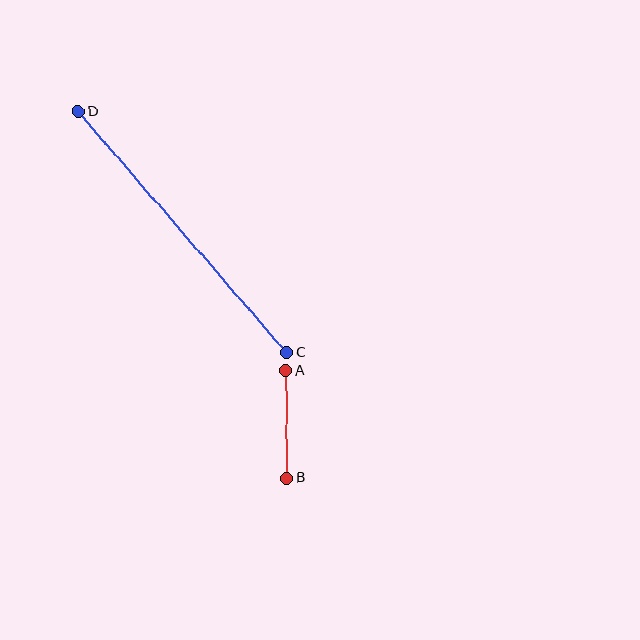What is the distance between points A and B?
The distance is approximately 107 pixels.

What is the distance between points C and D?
The distance is approximately 319 pixels.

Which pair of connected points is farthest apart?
Points C and D are farthest apart.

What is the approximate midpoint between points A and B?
The midpoint is at approximately (287, 424) pixels.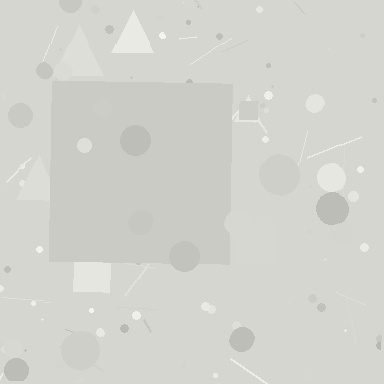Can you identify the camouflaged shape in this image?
The camouflaged shape is a square.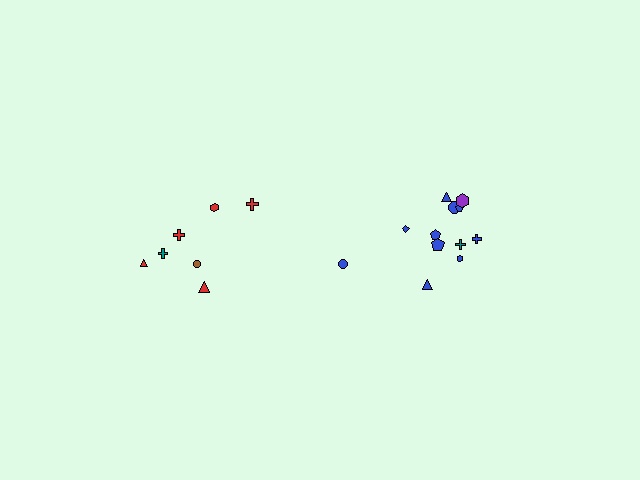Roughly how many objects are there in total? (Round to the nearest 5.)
Roughly 20 objects in total.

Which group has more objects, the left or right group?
The right group.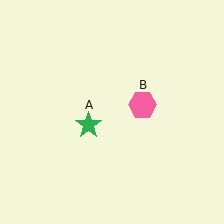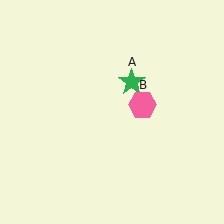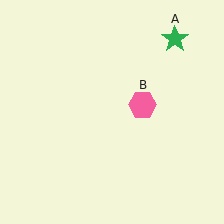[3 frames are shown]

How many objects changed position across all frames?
1 object changed position: green star (object A).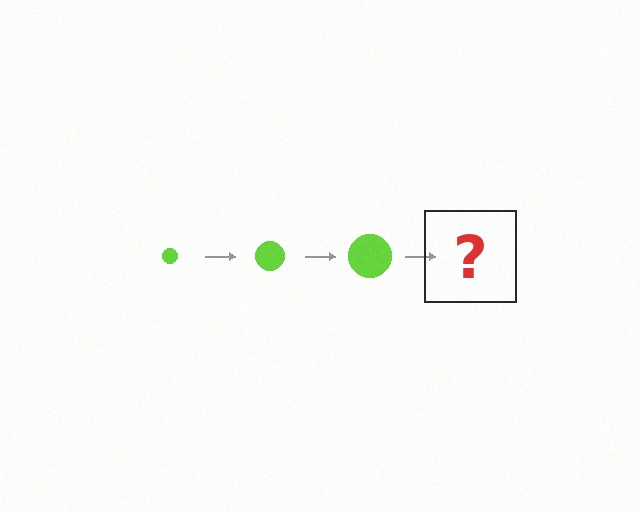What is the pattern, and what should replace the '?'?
The pattern is that the circle gets progressively larger each step. The '?' should be a lime circle, larger than the previous one.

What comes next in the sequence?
The next element should be a lime circle, larger than the previous one.